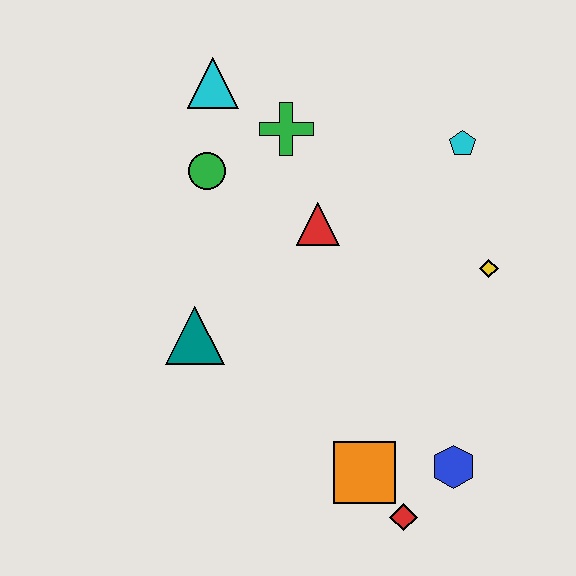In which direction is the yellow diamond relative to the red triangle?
The yellow diamond is to the right of the red triangle.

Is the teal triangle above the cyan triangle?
No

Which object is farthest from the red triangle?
The red diamond is farthest from the red triangle.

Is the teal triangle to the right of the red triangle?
No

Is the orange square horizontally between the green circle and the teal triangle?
No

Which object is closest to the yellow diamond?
The cyan pentagon is closest to the yellow diamond.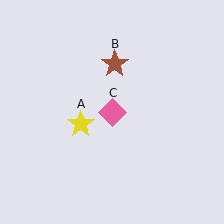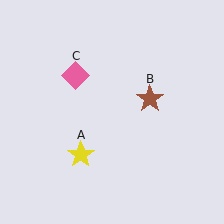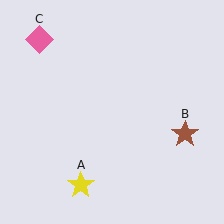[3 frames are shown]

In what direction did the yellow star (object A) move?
The yellow star (object A) moved down.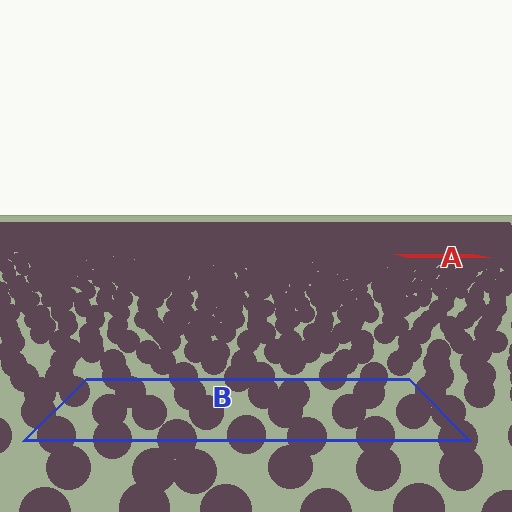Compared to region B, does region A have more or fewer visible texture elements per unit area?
Region A has more texture elements per unit area — they are packed more densely because it is farther away.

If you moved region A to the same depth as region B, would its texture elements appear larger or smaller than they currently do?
They would appear larger. At a closer depth, the same texture elements are projected at a bigger on-screen size.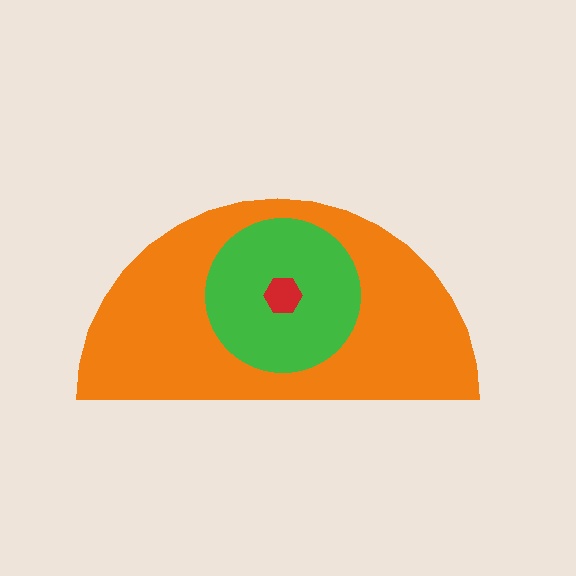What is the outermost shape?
The orange semicircle.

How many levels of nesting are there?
3.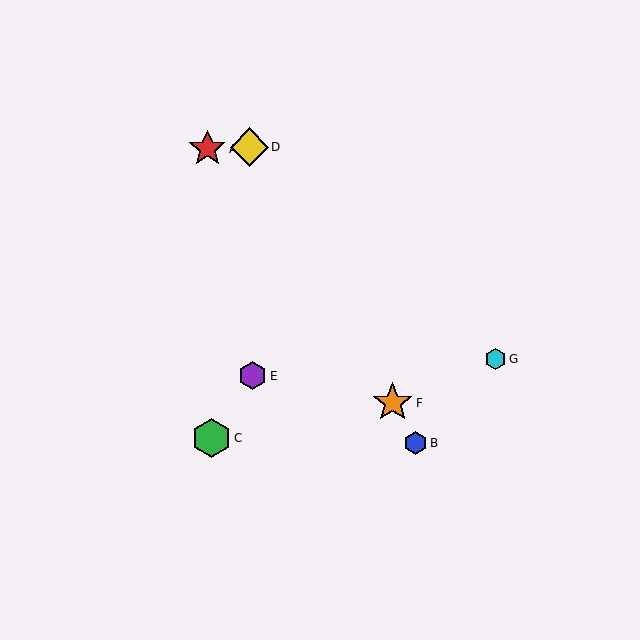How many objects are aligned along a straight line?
3 objects (B, D, F) are aligned along a straight line.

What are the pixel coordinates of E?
Object E is at (252, 376).